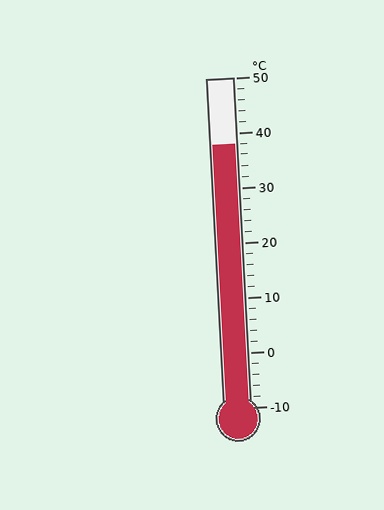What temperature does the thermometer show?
The thermometer shows approximately 38°C.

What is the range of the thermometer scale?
The thermometer scale ranges from -10°C to 50°C.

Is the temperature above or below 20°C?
The temperature is above 20°C.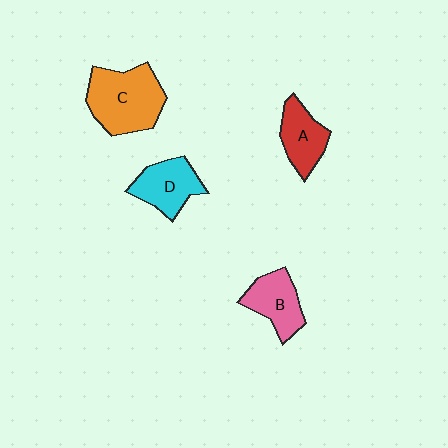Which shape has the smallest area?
Shape A (red).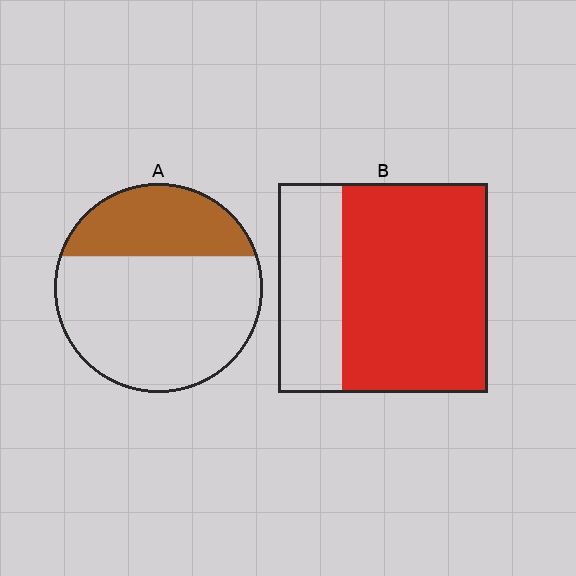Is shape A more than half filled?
No.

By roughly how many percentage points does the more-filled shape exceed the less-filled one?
By roughly 40 percentage points (B over A).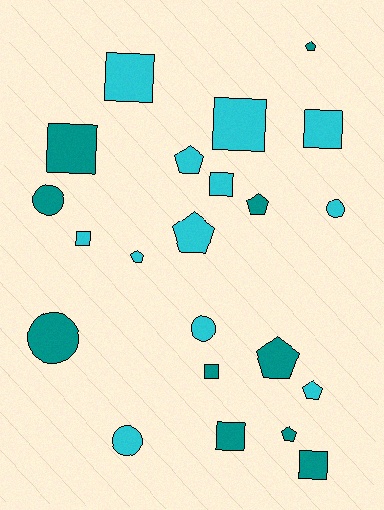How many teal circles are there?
There are 2 teal circles.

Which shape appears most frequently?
Square, with 9 objects.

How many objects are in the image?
There are 22 objects.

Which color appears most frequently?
Cyan, with 12 objects.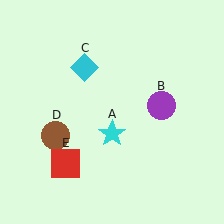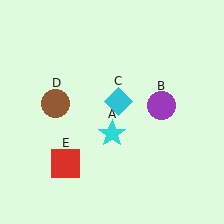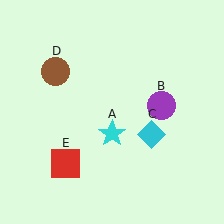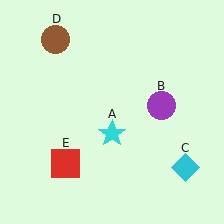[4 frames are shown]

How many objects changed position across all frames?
2 objects changed position: cyan diamond (object C), brown circle (object D).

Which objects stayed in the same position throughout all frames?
Cyan star (object A) and purple circle (object B) and red square (object E) remained stationary.